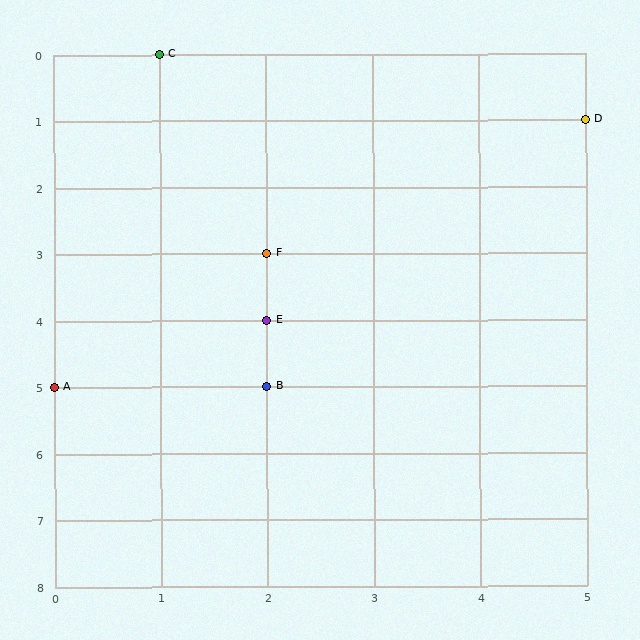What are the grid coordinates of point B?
Point B is at grid coordinates (2, 5).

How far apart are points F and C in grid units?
Points F and C are 1 column and 3 rows apart (about 3.2 grid units diagonally).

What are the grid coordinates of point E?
Point E is at grid coordinates (2, 4).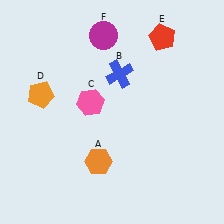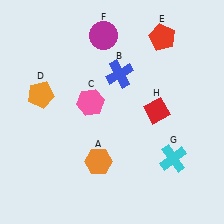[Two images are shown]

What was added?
A cyan cross (G), a red diamond (H) were added in Image 2.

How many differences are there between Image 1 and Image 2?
There are 2 differences between the two images.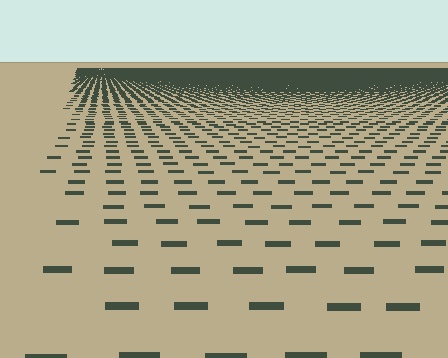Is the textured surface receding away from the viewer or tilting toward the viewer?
The surface is receding away from the viewer. Texture elements get smaller and denser toward the top.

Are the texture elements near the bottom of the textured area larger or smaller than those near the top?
Larger. Near the bottom, elements are closer to the viewer and appear at a bigger on-screen size.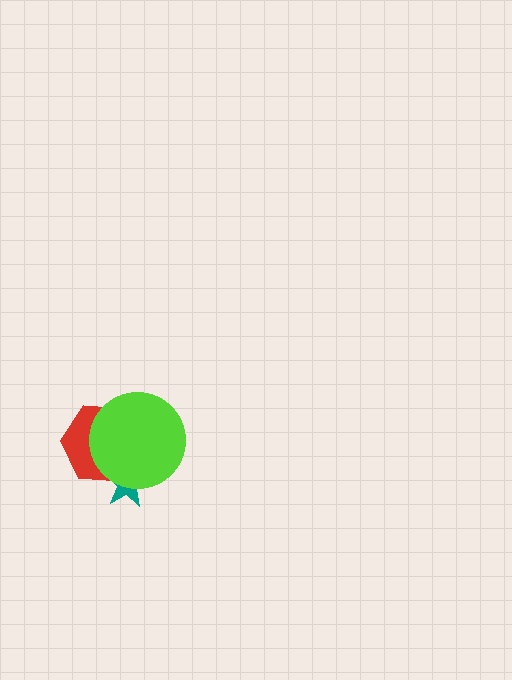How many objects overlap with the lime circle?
2 objects overlap with the lime circle.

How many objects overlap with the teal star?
2 objects overlap with the teal star.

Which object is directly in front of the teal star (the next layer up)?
The red hexagon is directly in front of the teal star.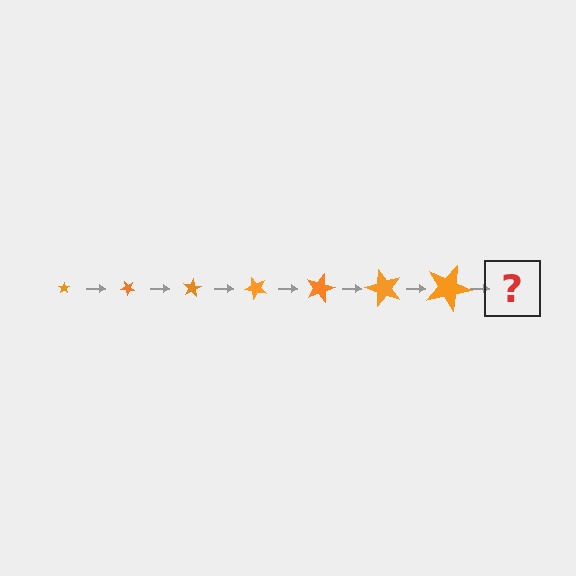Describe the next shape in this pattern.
It should be a star, larger than the previous one and rotated 280 degrees from the start.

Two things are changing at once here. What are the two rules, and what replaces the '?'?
The two rules are that the star grows larger each step and it rotates 40 degrees each step. The '?' should be a star, larger than the previous one and rotated 280 degrees from the start.